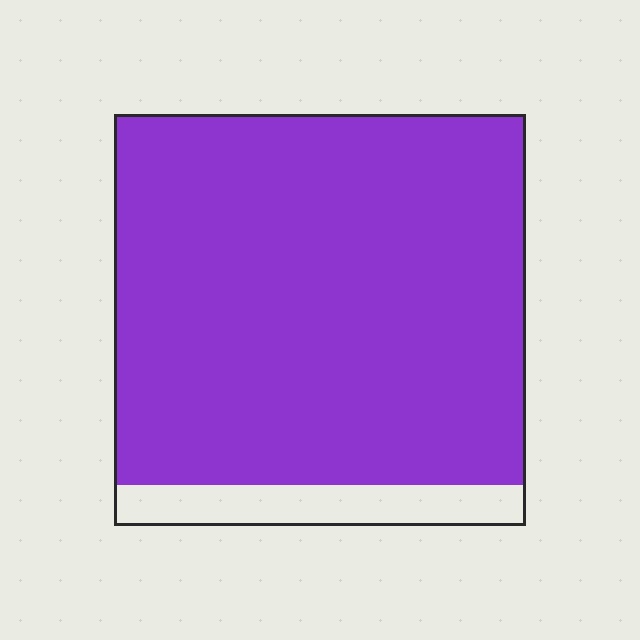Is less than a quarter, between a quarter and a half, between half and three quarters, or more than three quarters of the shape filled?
More than three quarters.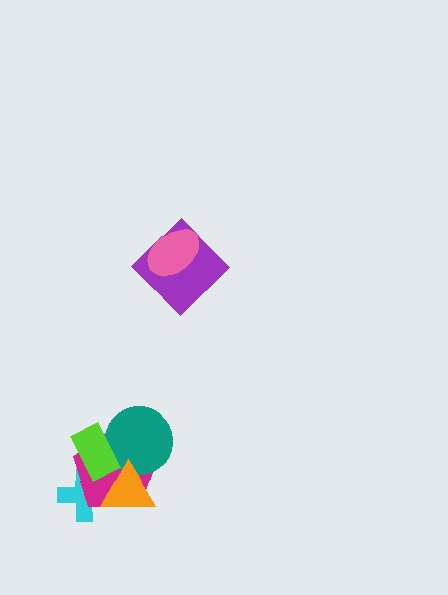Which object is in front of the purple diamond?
The pink ellipse is in front of the purple diamond.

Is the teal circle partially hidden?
Yes, it is partially covered by another shape.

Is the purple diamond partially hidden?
Yes, it is partially covered by another shape.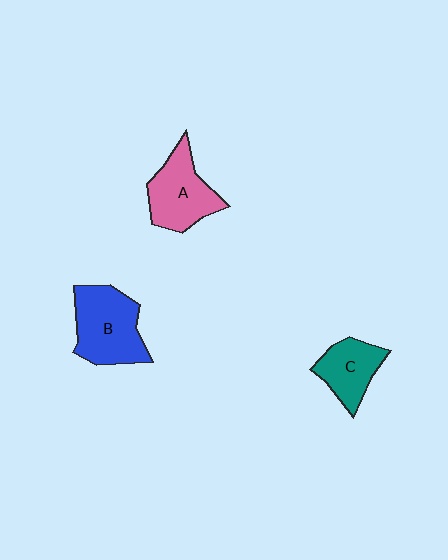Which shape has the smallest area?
Shape C (teal).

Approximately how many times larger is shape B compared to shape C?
Approximately 1.5 times.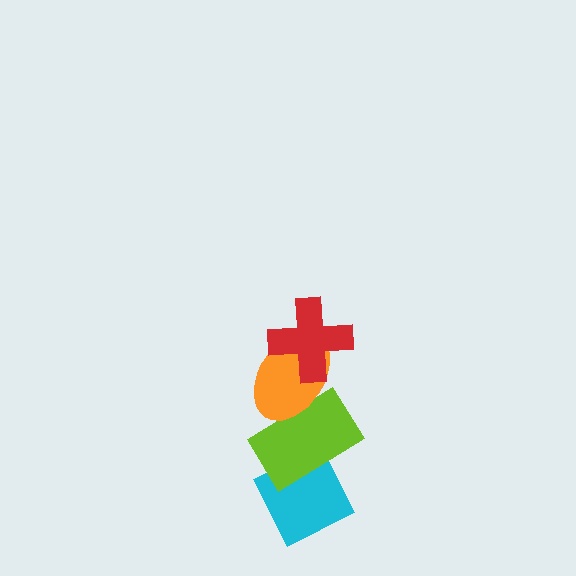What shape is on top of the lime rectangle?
The orange ellipse is on top of the lime rectangle.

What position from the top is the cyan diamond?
The cyan diamond is 4th from the top.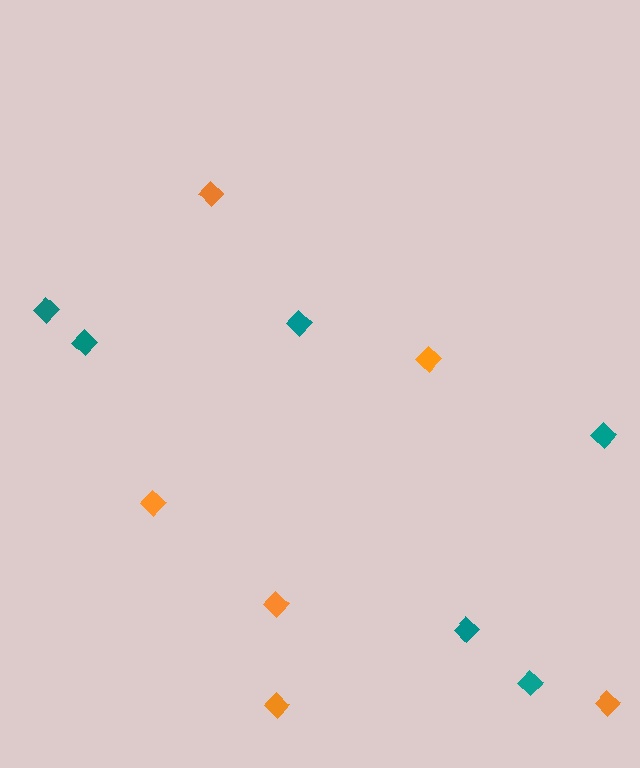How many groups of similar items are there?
There are 2 groups: one group of orange diamonds (6) and one group of teal diamonds (6).